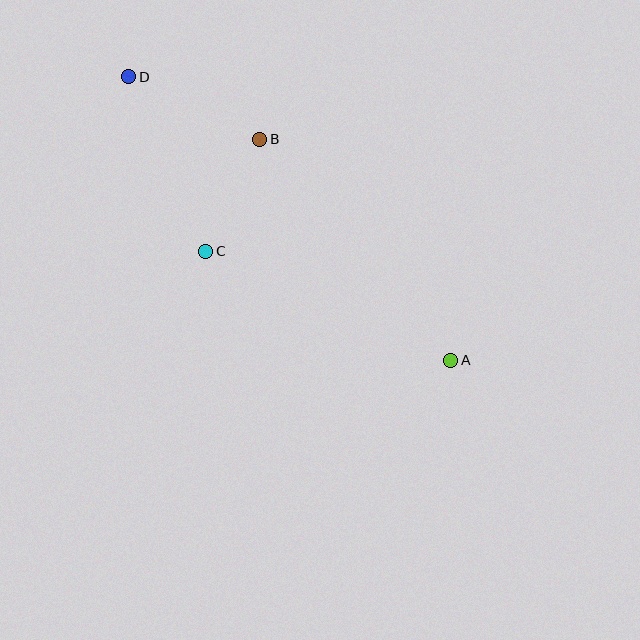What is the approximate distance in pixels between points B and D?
The distance between B and D is approximately 146 pixels.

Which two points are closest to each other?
Points B and C are closest to each other.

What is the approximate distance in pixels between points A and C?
The distance between A and C is approximately 268 pixels.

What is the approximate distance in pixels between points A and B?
The distance between A and B is approximately 292 pixels.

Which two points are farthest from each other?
Points A and D are farthest from each other.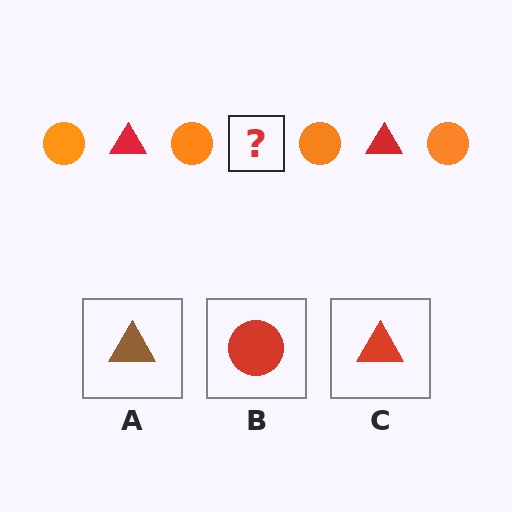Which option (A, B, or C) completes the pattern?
C.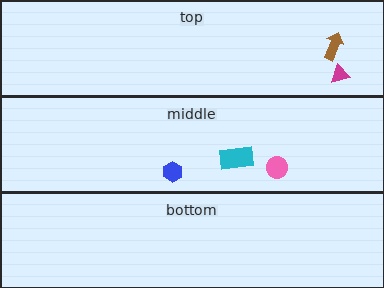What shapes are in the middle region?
The cyan rectangle, the pink circle, the blue hexagon.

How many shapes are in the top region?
2.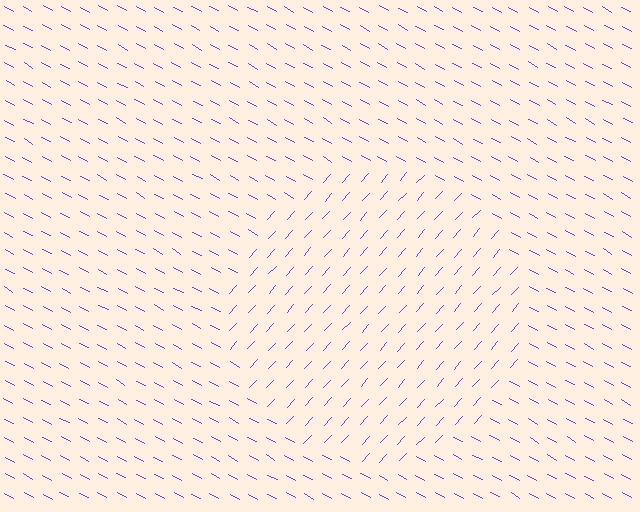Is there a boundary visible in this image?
Yes, there is a texture boundary formed by a change in line orientation.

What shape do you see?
I see a circle.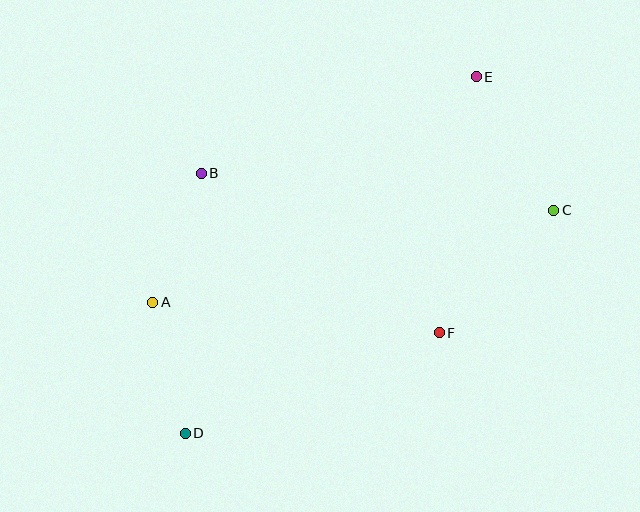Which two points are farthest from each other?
Points D and E are farthest from each other.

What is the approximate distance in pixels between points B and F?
The distance between B and F is approximately 287 pixels.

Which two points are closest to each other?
Points A and D are closest to each other.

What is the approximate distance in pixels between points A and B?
The distance between A and B is approximately 138 pixels.